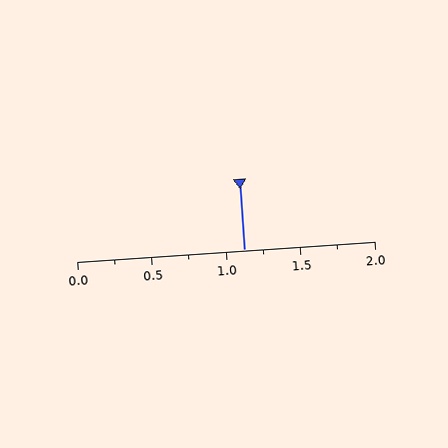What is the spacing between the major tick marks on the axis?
The major ticks are spaced 0.5 apart.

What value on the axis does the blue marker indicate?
The marker indicates approximately 1.12.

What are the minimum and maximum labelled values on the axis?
The axis runs from 0.0 to 2.0.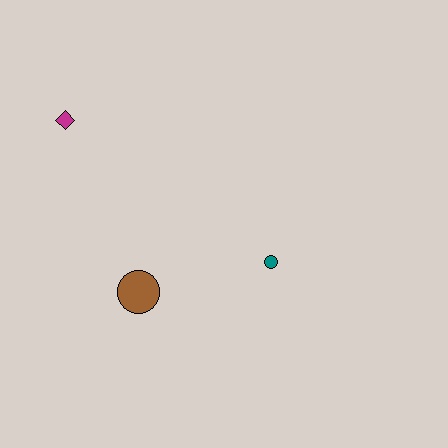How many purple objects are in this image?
There are no purple objects.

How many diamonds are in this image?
There is 1 diamond.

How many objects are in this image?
There are 3 objects.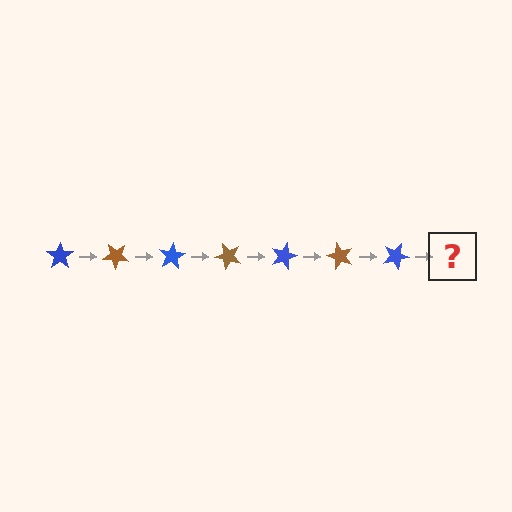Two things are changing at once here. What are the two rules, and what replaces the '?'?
The two rules are that it rotates 40 degrees each step and the color cycles through blue and brown. The '?' should be a brown star, rotated 280 degrees from the start.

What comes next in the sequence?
The next element should be a brown star, rotated 280 degrees from the start.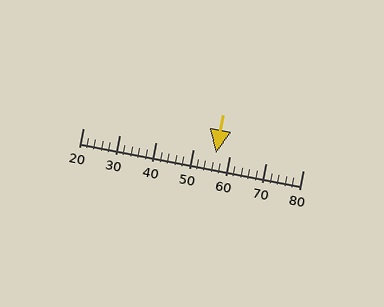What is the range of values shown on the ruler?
The ruler shows values from 20 to 80.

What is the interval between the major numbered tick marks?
The major tick marks are spaced 10 units apart.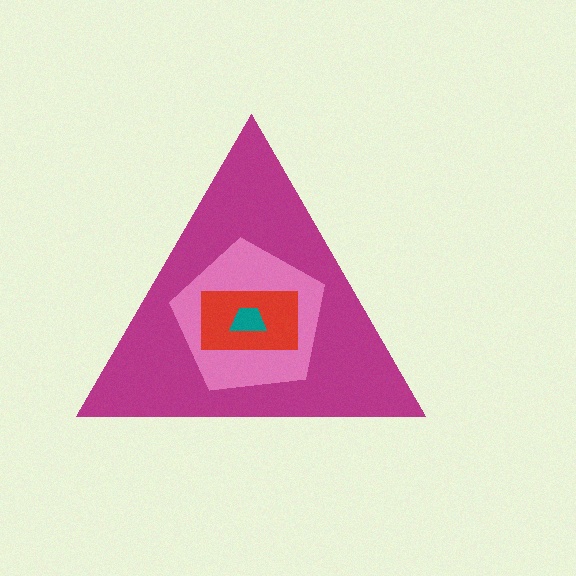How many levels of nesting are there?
4.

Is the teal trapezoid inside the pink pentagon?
Yes.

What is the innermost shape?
The teal trapezoid.